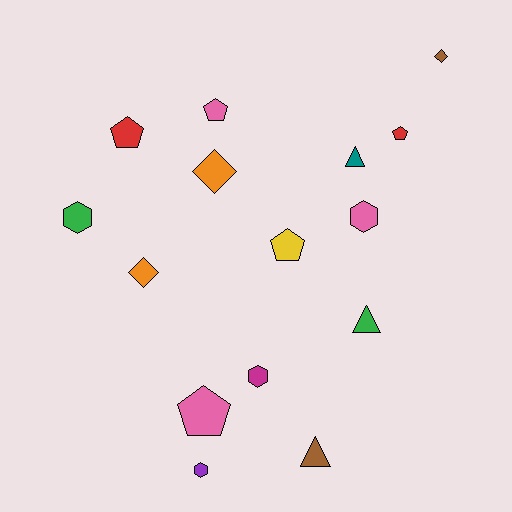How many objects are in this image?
There are 15 objects.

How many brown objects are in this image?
There are 2 brown objects.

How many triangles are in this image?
There are 3 triangles.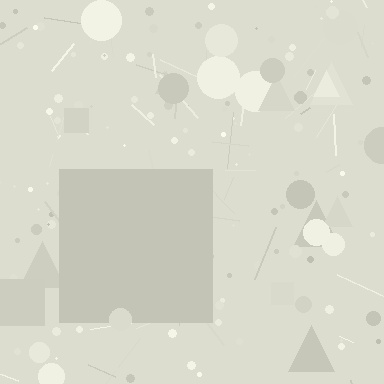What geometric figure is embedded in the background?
A square is embedded in the background.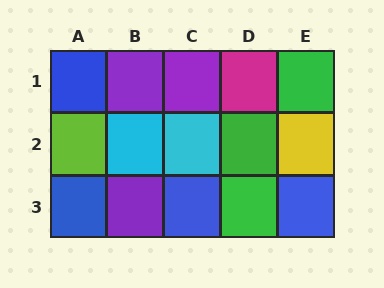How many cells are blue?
4 cells are blue.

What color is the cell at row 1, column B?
Purple.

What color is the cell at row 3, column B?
Purple.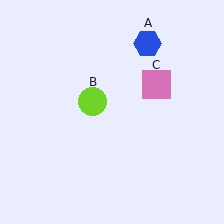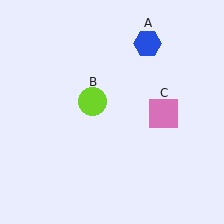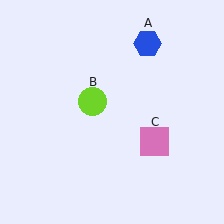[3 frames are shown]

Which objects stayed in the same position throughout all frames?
Blue hexagon (object A) and lime circle (object B) remained stationary.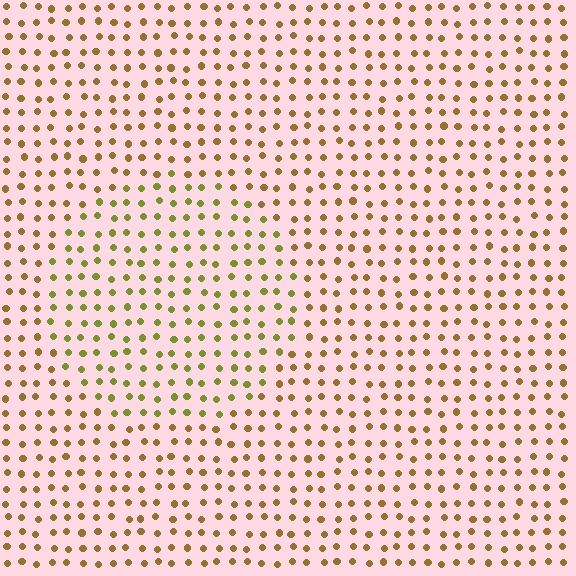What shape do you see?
I see a circle.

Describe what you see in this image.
The image is filled with small brown elements in a uniform arrangement. A circle-shaped region is visible where the elements are tinted to a slightly different hue, forming a subtle color boundary.